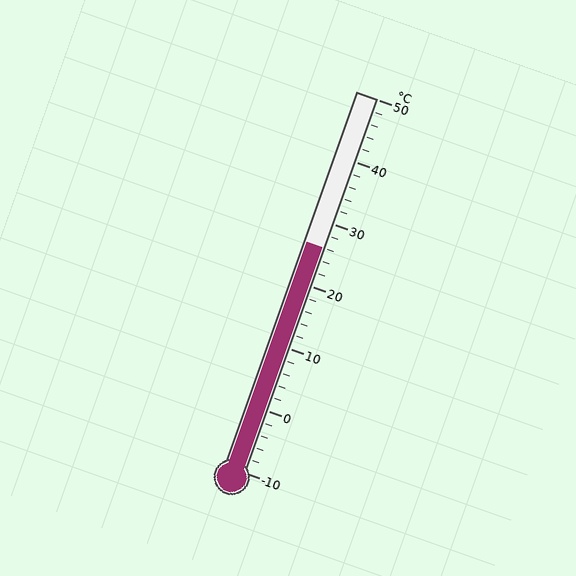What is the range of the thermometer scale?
The thermometer scale ranges from -10°C to 50°C.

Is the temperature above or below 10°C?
The temperature is above 10°C.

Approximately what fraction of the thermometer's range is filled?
The thermometer is filled to approximately 60% of its range.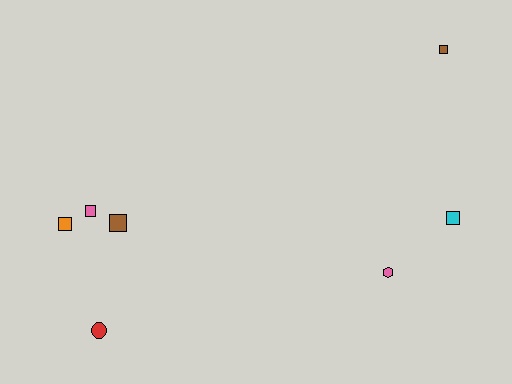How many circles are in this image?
There is 1 circle.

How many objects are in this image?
There are 7 objects.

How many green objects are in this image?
There are no green objects.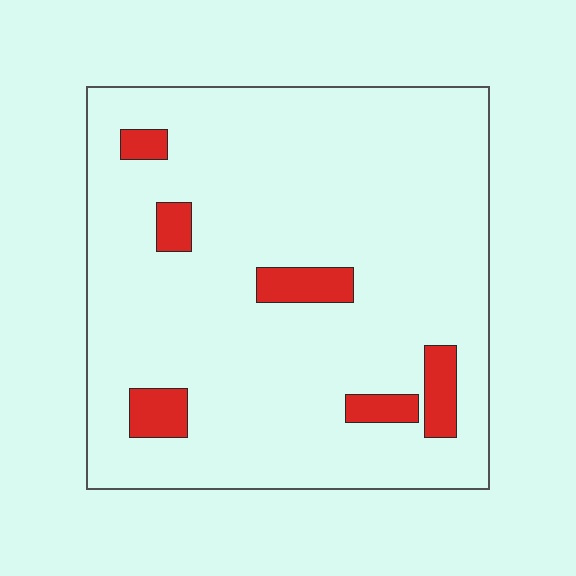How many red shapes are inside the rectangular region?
6.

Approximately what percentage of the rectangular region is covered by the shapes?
Approximately 10%.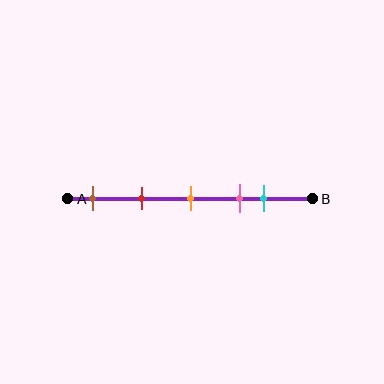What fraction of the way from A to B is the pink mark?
The pink mark is approximately 70% (0.7) of the way from A to B.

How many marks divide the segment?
There are 5 marks dividing the segment.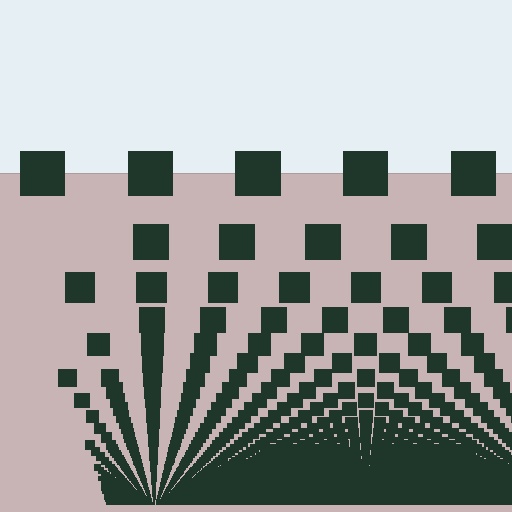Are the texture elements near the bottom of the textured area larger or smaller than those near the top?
Smaller. The gradient is inverted — elements near the bottom are smaller and denser.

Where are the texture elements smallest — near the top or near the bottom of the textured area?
Near the bottom.